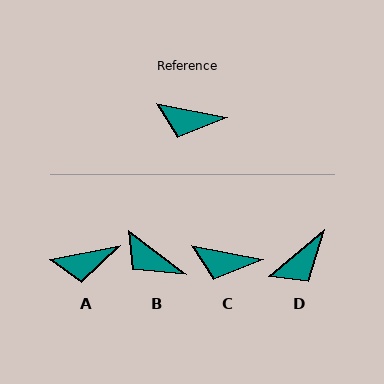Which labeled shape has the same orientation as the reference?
C.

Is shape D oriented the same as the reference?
No, it is off by about 50 degrees.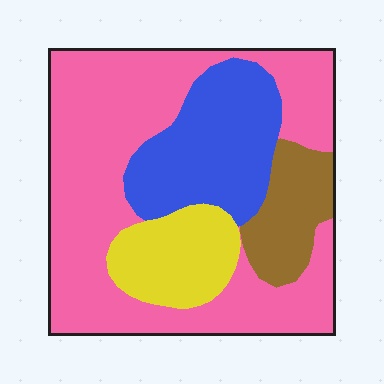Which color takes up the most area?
Pink, at roughly 55%.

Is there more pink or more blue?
Pink.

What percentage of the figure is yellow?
Yellow takes up less than a sixth of the figure.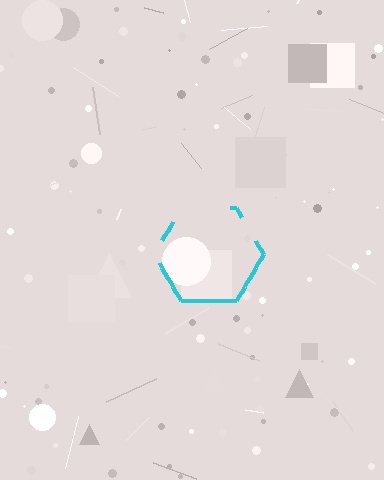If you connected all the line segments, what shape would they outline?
They would outline a hexagon.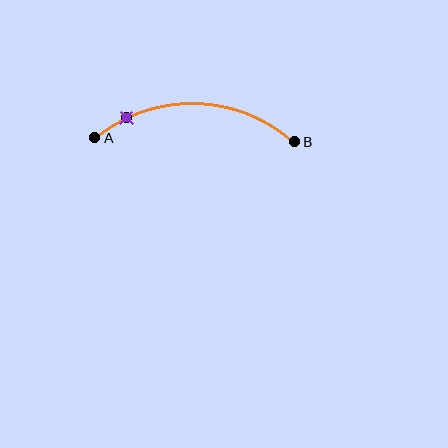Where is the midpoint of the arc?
The arc midpoint is the point on the curve farthest from the straight line joining A and B. It sits above that line.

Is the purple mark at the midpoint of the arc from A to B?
No. The purple mark lies on the arc but is closer to endpoint A. The arc midpoint would be at the point on the curve equidistant along the arc from both A and B.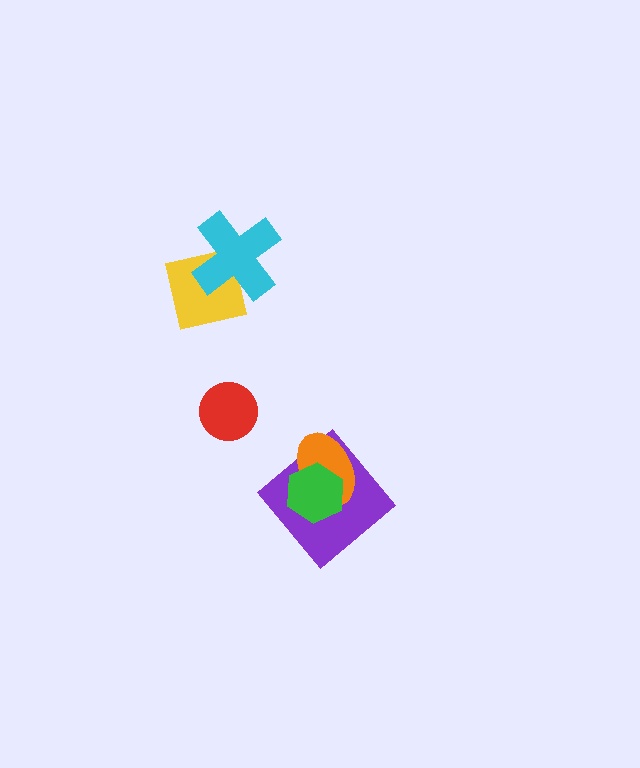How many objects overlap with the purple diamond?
2 objects overlap with the purple diamond.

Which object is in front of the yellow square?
The cyan cross is in front of the yellow square.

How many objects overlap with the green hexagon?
2 objects overlap with the green hexagon.